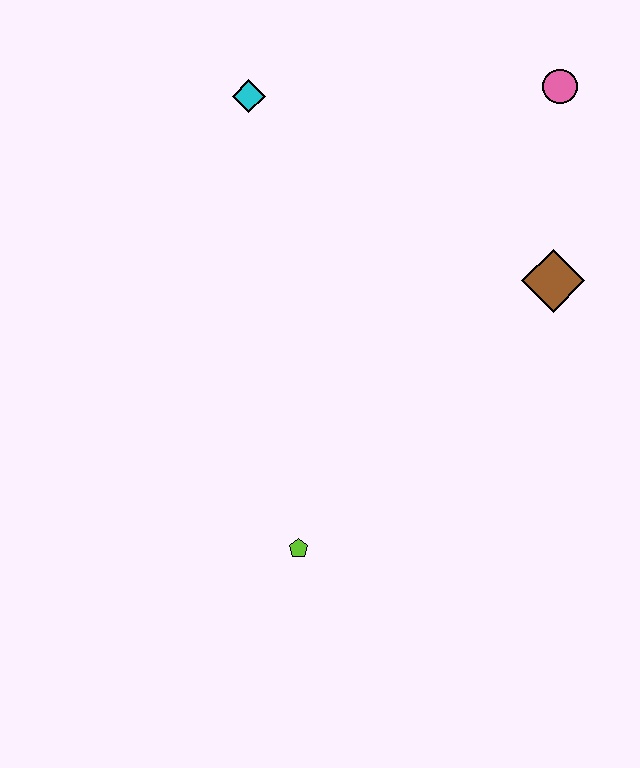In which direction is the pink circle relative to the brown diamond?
The pink circle is above the brown diamond.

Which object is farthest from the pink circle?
The lime pentagon is farthest from the pink circle.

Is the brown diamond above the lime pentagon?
Yes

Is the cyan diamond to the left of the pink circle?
Yes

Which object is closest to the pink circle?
The brown diamond is closest to the pink circle.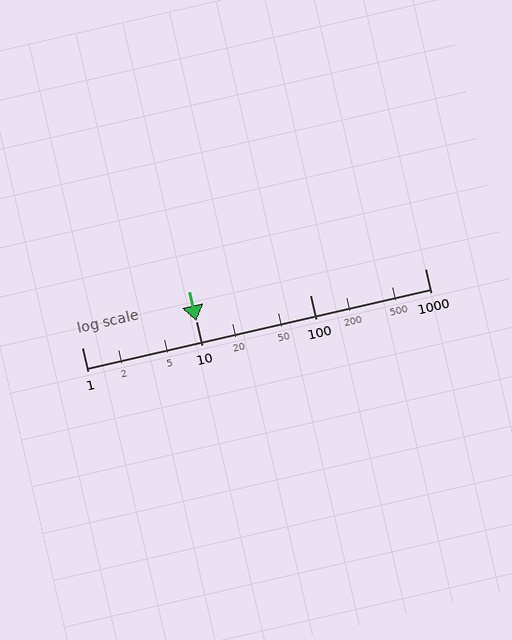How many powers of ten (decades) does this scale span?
The scale spans 3 decades, from 1 to 1000.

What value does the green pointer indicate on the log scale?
The pointer indicates approximately 10.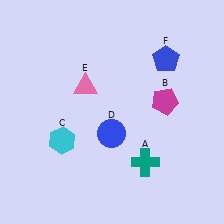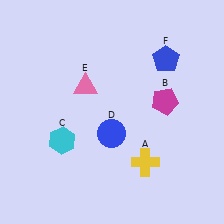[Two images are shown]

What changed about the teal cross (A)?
In Image 1, A is teal. In Image 2, it changed to yellow.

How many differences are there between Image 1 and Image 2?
There is 1 difference between the two images.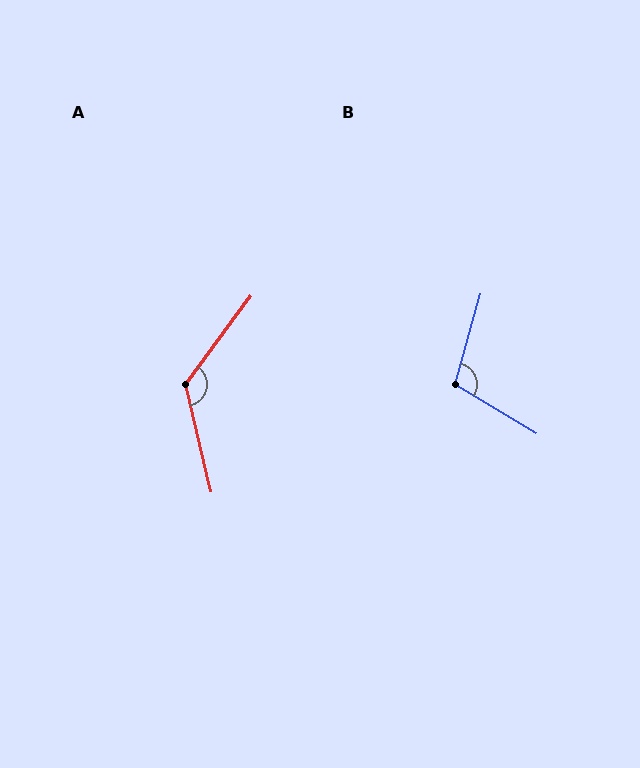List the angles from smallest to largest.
B (106°), A (130°).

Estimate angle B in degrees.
Approximately 106 degrees.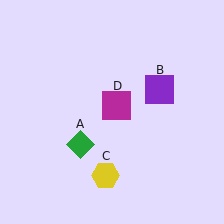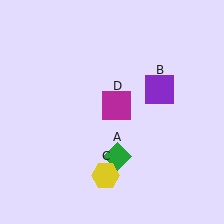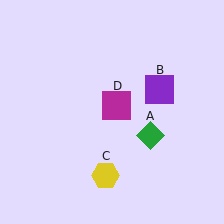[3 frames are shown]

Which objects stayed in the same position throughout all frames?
Purple square (object B) and yellow hexagon (object C) and magenta square (object D) remained stationary.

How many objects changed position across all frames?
1 object changed position: green diamond (object A).